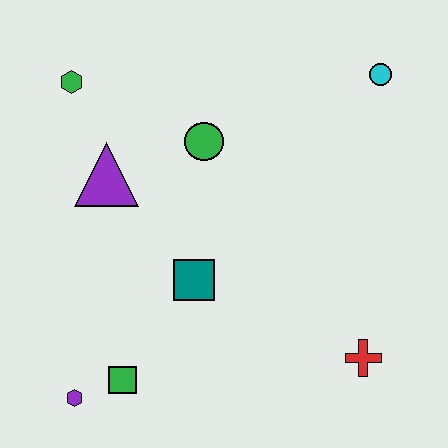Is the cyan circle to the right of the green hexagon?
Yes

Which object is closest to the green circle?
The purple triangle is closest to the green circle.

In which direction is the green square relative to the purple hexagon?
The green square is to the right of the purple hexagon.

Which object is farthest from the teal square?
The cyan circle is farthest from the teal square.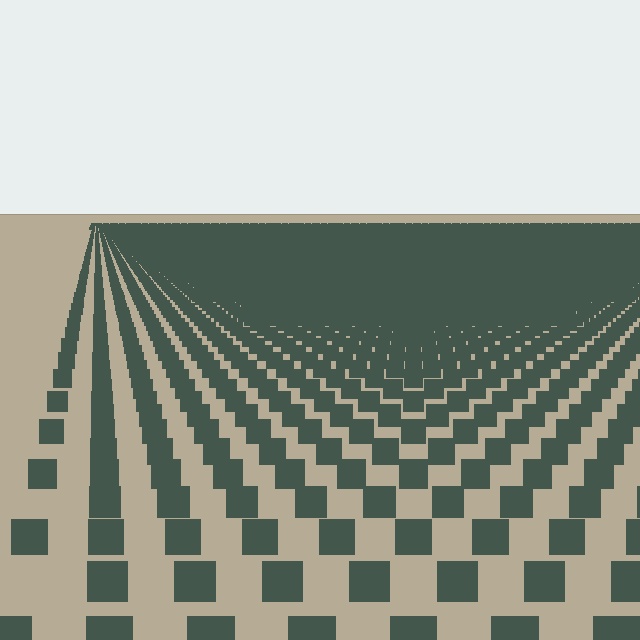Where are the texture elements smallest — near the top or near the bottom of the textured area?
Near the top.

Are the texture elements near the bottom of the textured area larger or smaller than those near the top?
Larger. Near the bottom, elements are closer to the viewer and appear at a bigger on-screen size.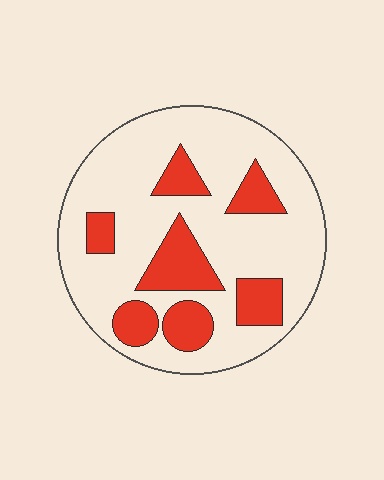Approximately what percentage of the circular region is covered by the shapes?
Approximately 25%.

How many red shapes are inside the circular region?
7.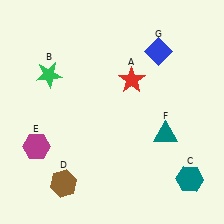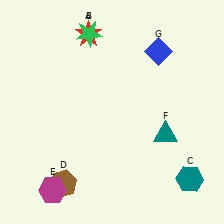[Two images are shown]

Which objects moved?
The objects that moved are: the red star (A), the green star (B), the magenta hexagon (E).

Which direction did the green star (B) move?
The green star (B) moved up.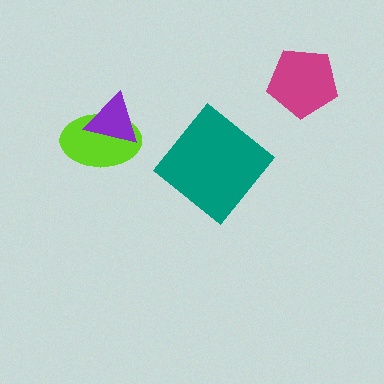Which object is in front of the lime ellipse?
The purple triangle is in front of the lime ellipse.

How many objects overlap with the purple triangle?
1 object overlaps with the purple triangle.